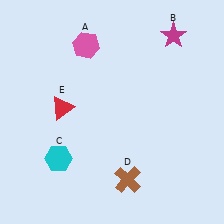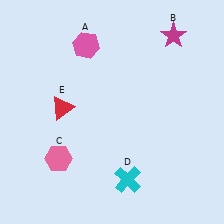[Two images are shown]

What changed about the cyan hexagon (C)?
In Image 1, C is cyan. In Image 2, it changed to pink.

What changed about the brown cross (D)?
In Image 1, D is brown. In Image 2, it changed to cyan.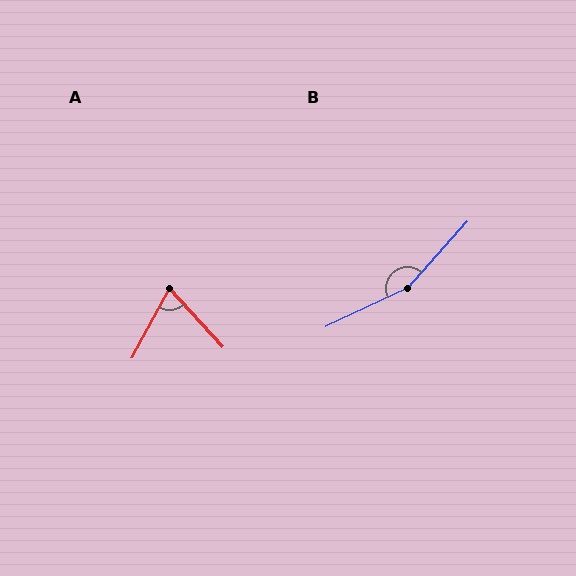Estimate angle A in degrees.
Approximately 70 degrees.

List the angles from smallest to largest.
A (70°), B (157°).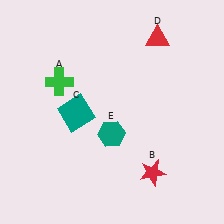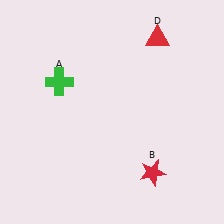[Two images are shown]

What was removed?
The teal hexagon (E), the teal square (C) were removed in Image 2.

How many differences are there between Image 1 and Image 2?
There are 2 differences between the two images.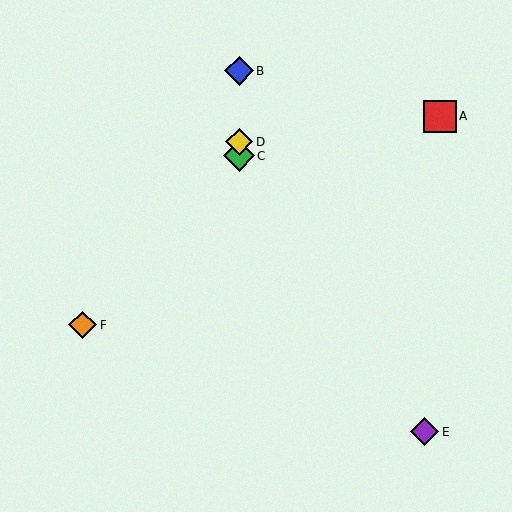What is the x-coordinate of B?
Object B is at x≈239.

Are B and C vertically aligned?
Yes, both are at x≈239.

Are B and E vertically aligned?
No, B is at x≈239 and E is at x≈425.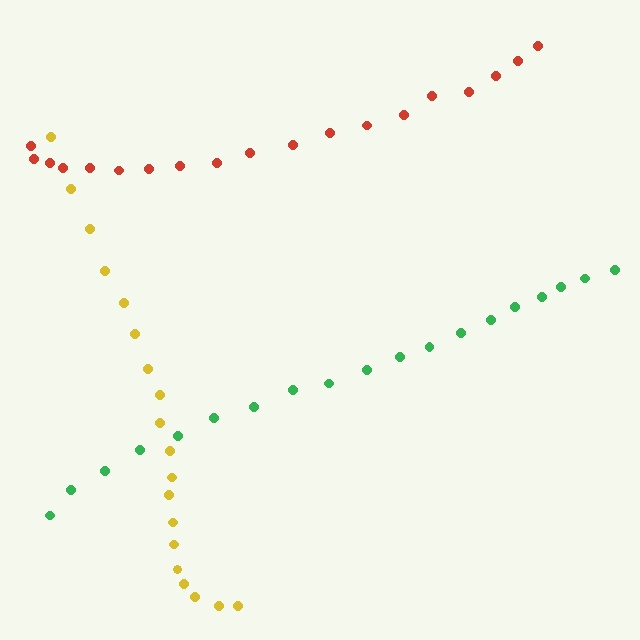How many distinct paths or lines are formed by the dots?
There are 3 distinct paths.